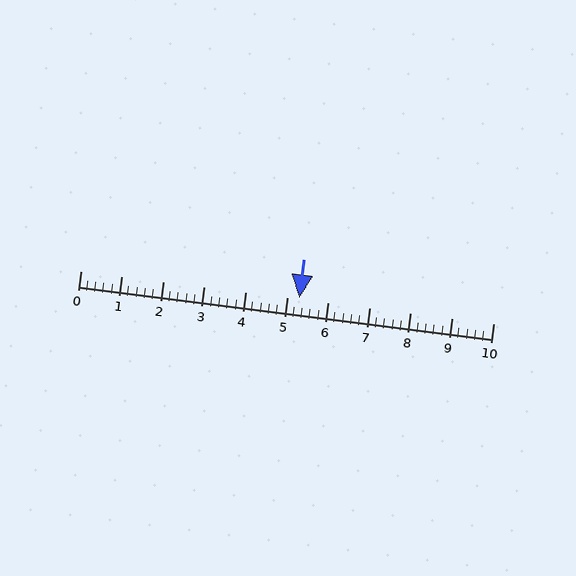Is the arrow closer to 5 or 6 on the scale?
The arrow is closer to 5.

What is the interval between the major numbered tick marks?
The major tick marks are spaced 1 units apart.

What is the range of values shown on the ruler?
The ruler shows values from 0 to 10.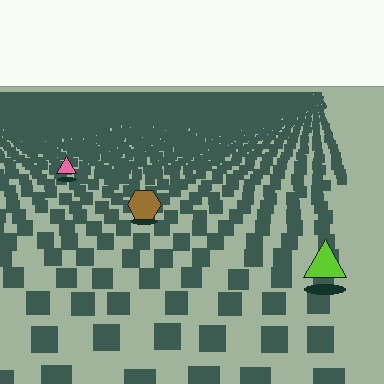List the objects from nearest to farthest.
From nearest to farthest: the lime triangle, the brown hexagon, the pink triangle.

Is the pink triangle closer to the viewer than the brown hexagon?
No. The brown hexagon is closer — you can tell from the texture gradient: the ground texture is coarser near it.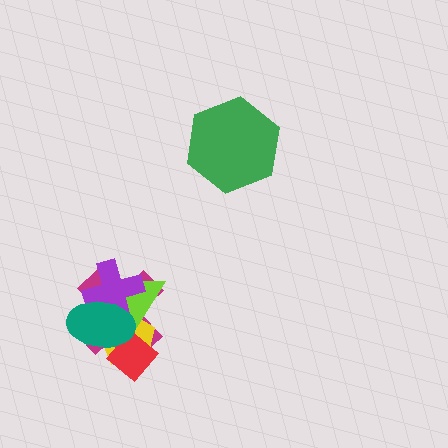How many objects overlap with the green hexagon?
0 objects overlap with the green hexagon.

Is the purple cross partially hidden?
Yes, it is partially covered by another shape.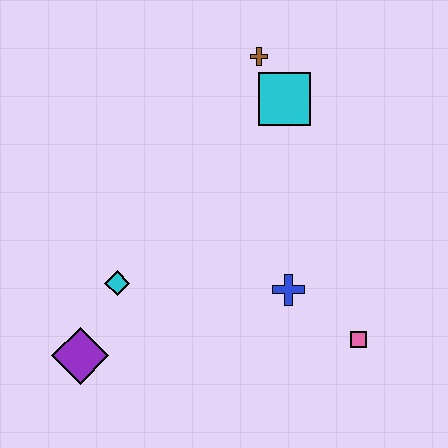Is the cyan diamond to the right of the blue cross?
No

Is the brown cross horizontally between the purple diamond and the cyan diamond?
No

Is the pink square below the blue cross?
Yes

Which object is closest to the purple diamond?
The cyan diamond is closest to the purple diamond.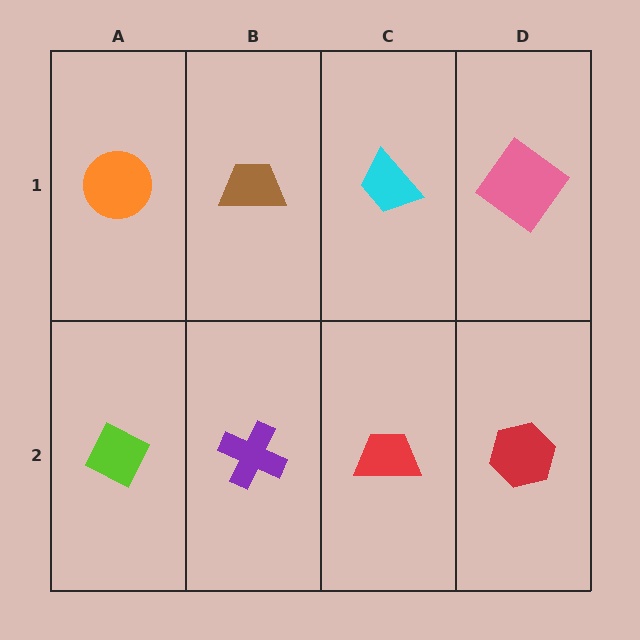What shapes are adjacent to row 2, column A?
An orange circle (row 1, column A), a purple cross (row 2, column B).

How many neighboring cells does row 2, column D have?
2.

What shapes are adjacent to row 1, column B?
A purple cross (row 2, column B), an orange circle (row 1, column A), a cyan trapezoid (row 1, column C).